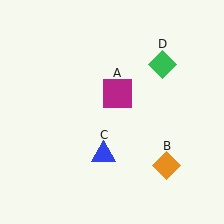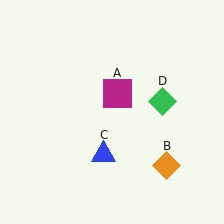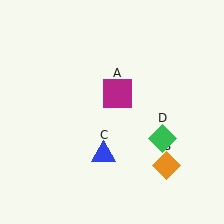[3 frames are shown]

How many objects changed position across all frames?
1 object changed position: green diamond (object D).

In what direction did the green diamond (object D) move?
The green diamond (object D) moved down.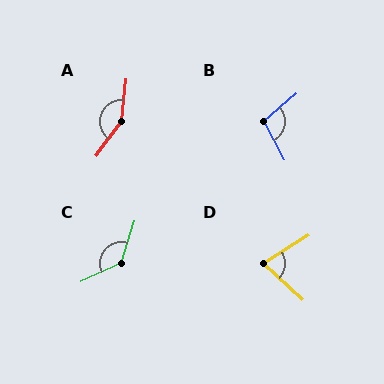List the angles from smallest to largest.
D (75°), B (102°), C (131°), A (149°).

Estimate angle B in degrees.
Approximately 102 degrees.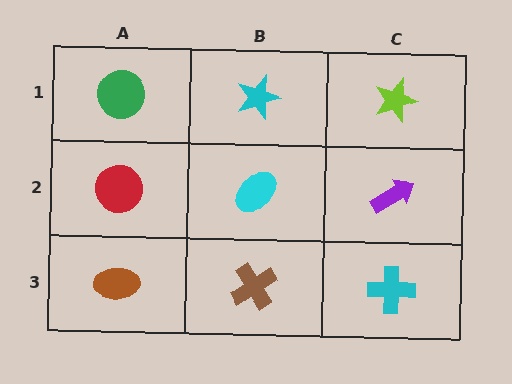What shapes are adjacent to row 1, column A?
A red circle (row 2, column A), a cyan star (row 1, column B).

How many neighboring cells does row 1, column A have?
2.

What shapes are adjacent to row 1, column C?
A purple arrow (row 2, column C), a cyan star (row 1, column B).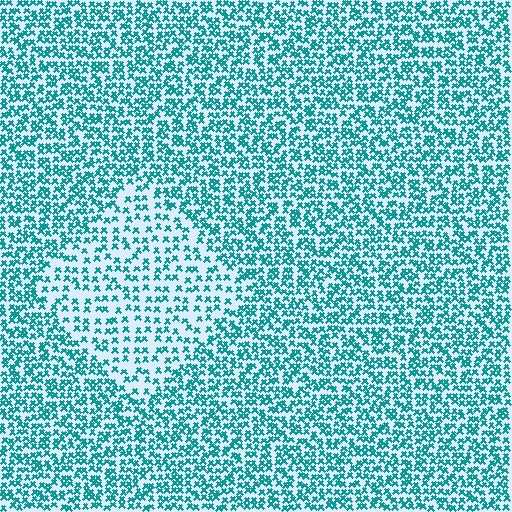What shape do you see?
I see a diamond.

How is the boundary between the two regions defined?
The boundary is defined by a change in element density (approximately 1.9x ratio). All elements are the same color, size, and shape.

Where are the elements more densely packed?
The elements are more densely packed outside the diamond boundary.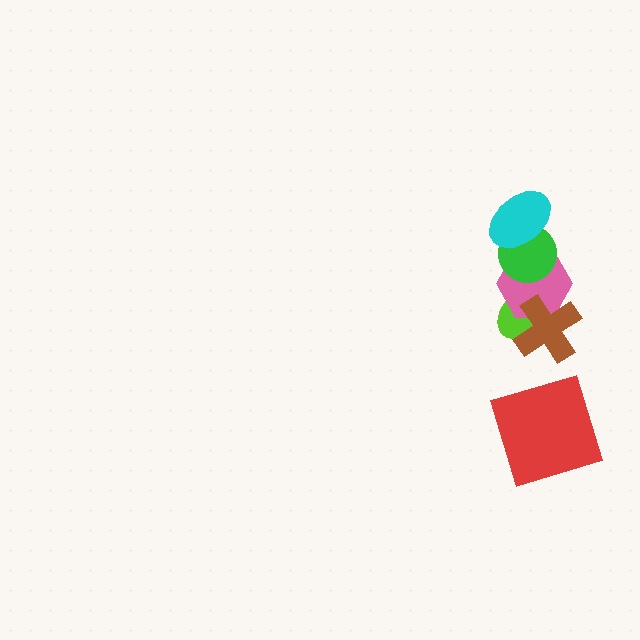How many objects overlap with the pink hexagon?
4 objects overlap with the pink hexagon.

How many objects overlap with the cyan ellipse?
2 objects overlap with the cyan ellipse.